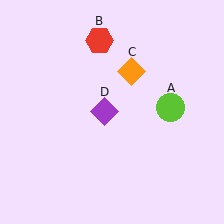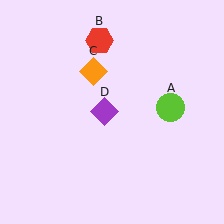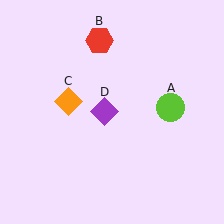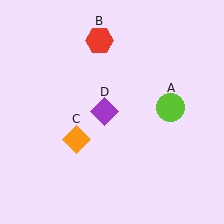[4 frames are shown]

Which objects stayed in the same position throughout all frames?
Lime circle (object A) and red hexagon (object B) and purple diamond (object D) remained stationary.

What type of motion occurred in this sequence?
The orange diamond (object C) rotated counterclockwise around the center of the scene.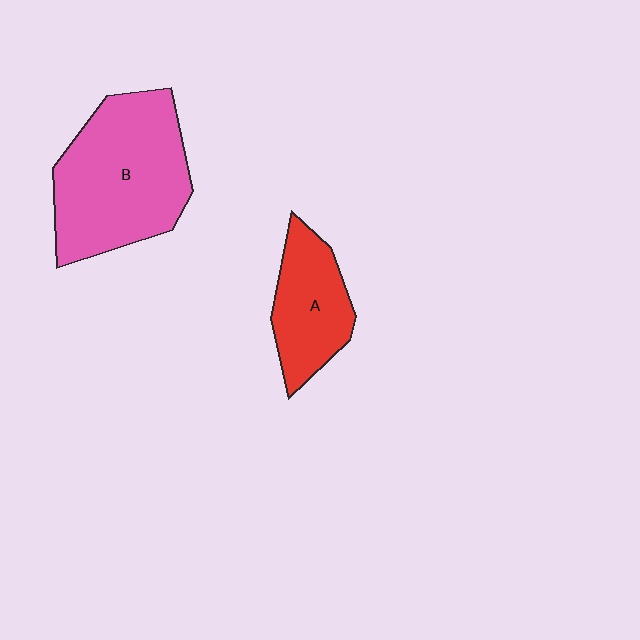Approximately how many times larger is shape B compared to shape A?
Approximately 1.9 times.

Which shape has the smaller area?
Shape A (red).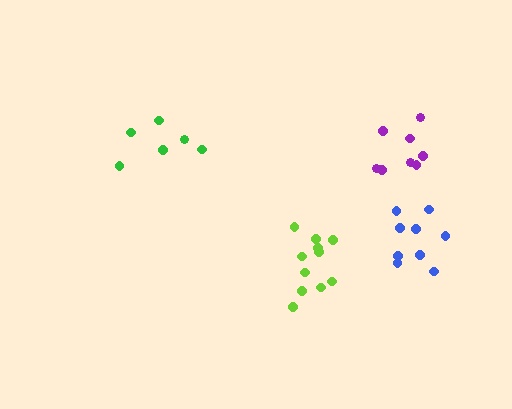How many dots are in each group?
Group 1: 8 dots, Group 2: 9 dots, Group 3: 11 dots, Group 4: 6 dots (34 total).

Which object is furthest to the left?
The green cluster is leftmost.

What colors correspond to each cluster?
The clusters are colored: purple, blue, lime, green.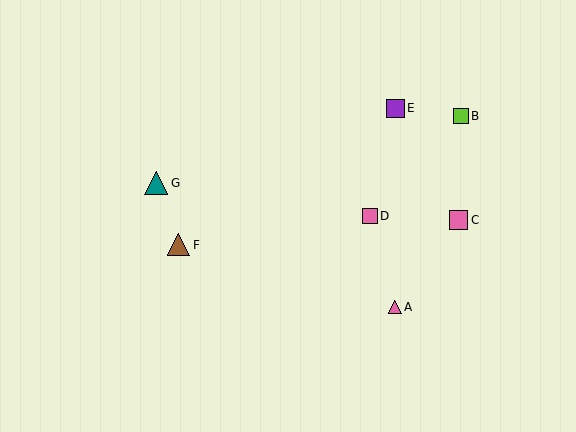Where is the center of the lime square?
The center of the lime square is at (461, 116).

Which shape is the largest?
The teal triangle (labeled G) is the largest.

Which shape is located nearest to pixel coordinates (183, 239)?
The brown triangle (labeled F) at (179, 245) is nearest to that location.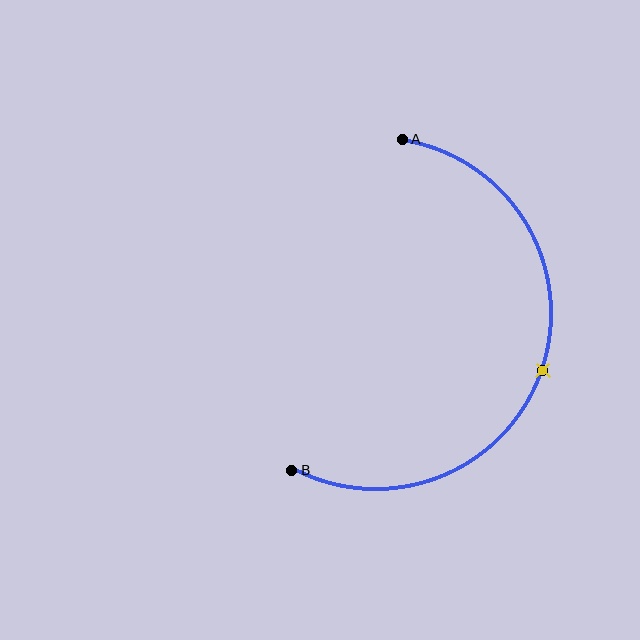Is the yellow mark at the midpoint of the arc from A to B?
Yes. The yellow mark lies on the arc at equal arc-length from both A and B — it is the arc midpoint.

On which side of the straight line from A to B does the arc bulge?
The arc bulges to the right of the straight line connecting A and B.